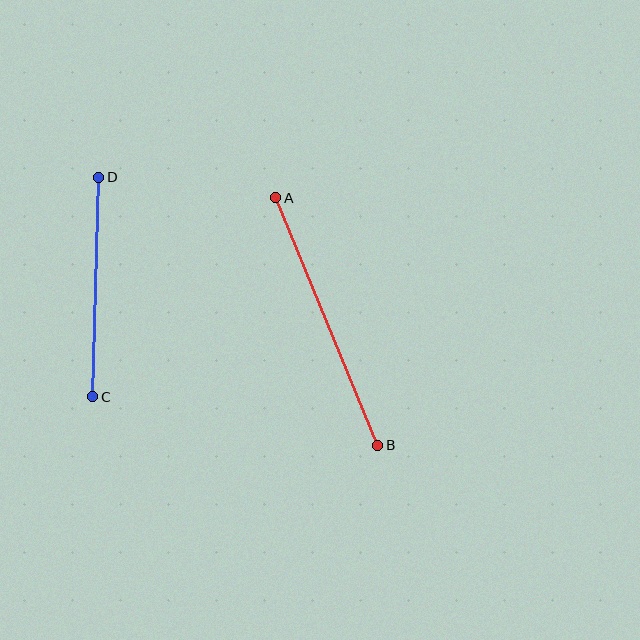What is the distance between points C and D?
The distance is approximately 220 pixels.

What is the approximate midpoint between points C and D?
The midpoint is at approximately (96, 287) pixels.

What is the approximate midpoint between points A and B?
The midpoint is at approximately (327, 321) pixels.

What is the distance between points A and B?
The distance is approximately 268 pixels.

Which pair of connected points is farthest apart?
Points A and B are farthest apart.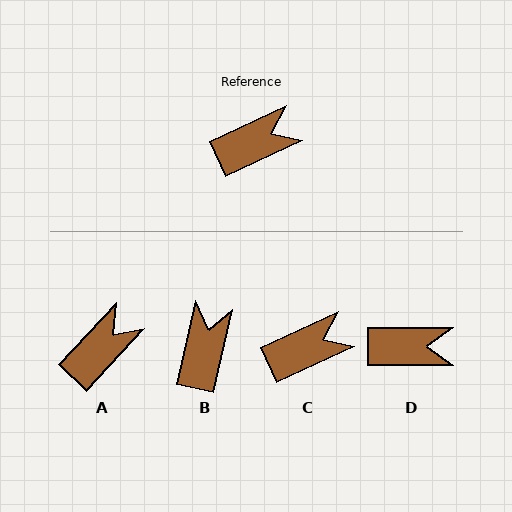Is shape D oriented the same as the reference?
No, it is off by about 25 degrees.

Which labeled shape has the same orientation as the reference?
C.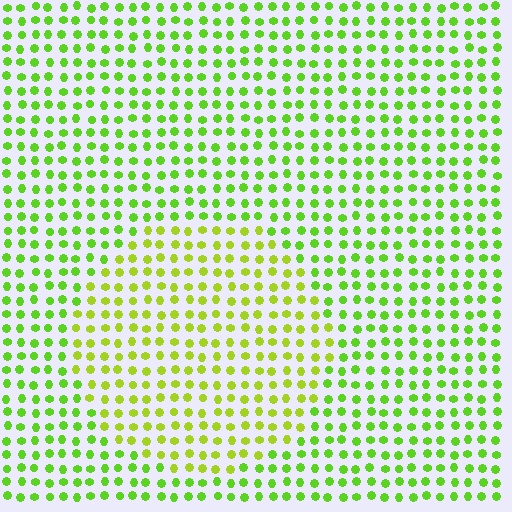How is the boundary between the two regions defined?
The boundary is defined purely by a slight shift in hue (about 24 degrees). Spacing, size, and orientation are identical on both sides.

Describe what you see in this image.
The image is filled with small lime elements in a uniform arrangement. A circle-shaped region is visible where the elements are tinted to a slightly different hue, forming a subtle color boundary.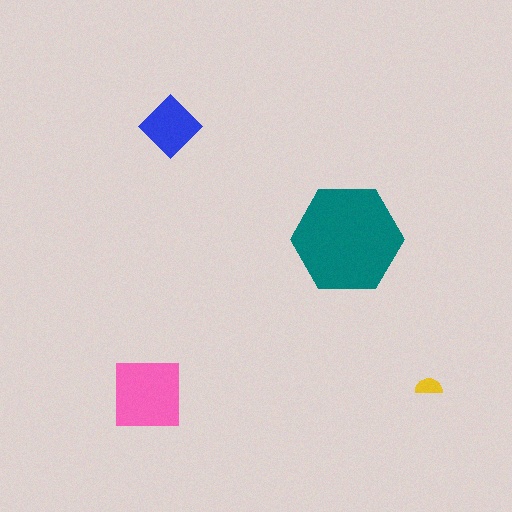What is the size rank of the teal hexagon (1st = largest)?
1st.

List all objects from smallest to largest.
The yellow semicircle, the blue diamond, the pink square, the teal hexagon.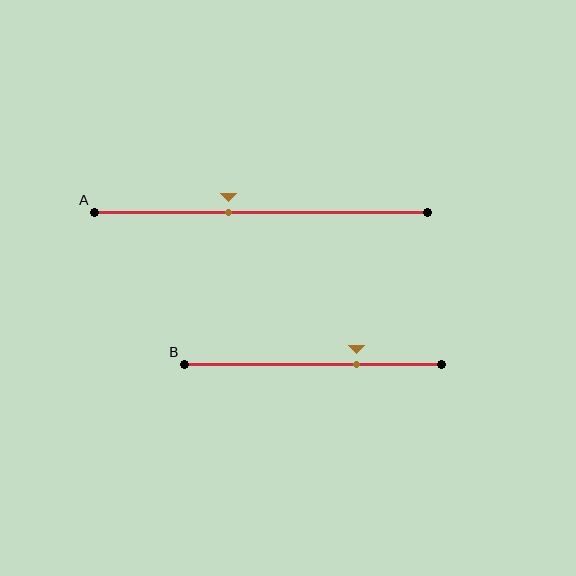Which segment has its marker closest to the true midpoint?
Segment A has its marker closest to the true midpoint.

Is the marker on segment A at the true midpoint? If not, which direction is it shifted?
No, the marker on segment A is shifted to the left by about 10% of the segment length.